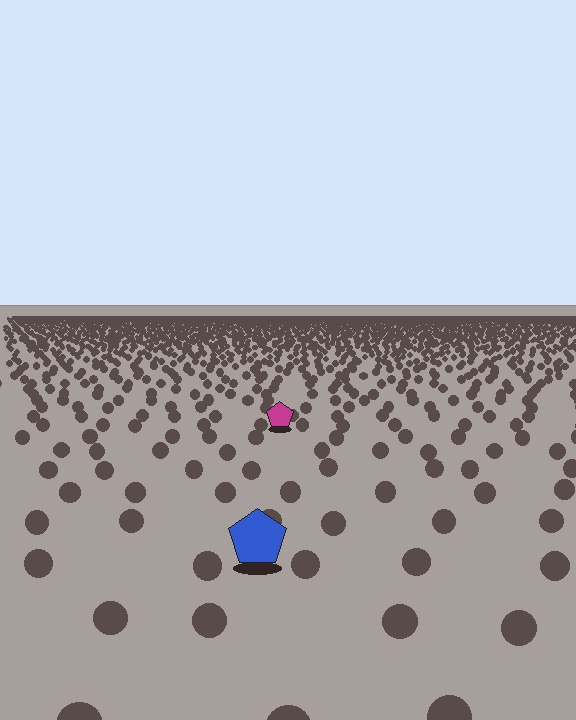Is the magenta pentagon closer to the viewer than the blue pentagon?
No. The blue pentagon is closer — you can tell from the texture gradient: the ground texture is coarser near it.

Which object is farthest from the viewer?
The magenta pentagon is farthest from the viewer. It appears smaller and the ground texture around it is denser.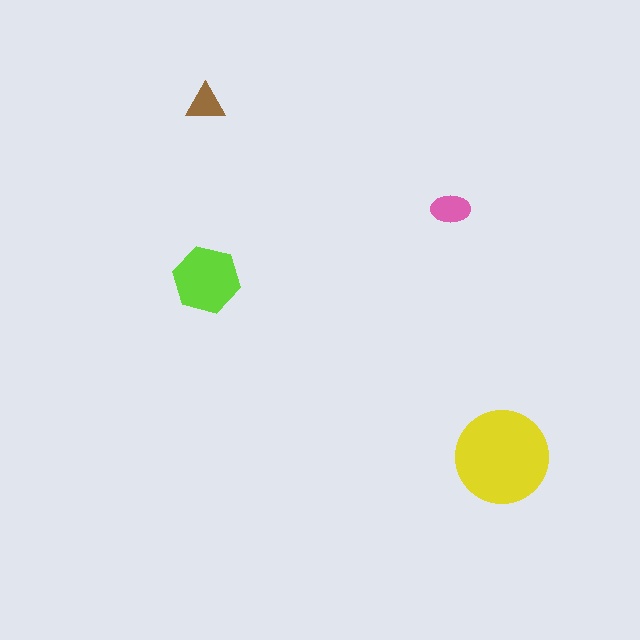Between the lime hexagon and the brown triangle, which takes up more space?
The lime hexagon.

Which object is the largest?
The yellow circle.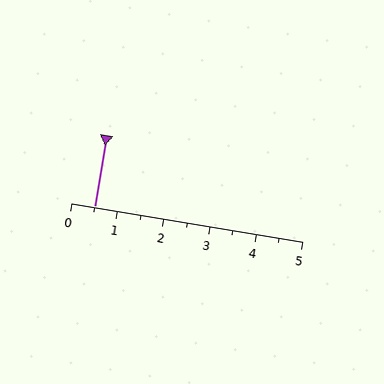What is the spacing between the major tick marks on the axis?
The major ticks are spaced 1 apart.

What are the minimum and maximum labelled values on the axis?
The axis runs from 0 to 5.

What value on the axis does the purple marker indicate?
The marker indicates approximately 0.5.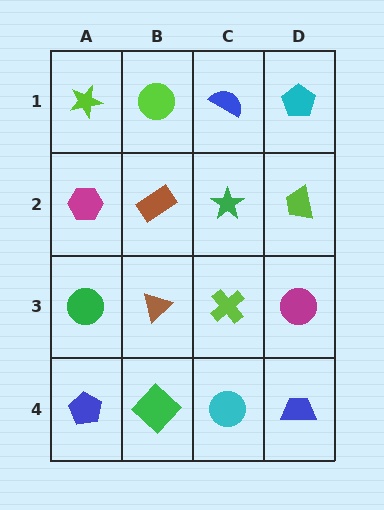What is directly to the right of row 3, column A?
A brown triangle.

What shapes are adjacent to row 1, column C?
A green star (row 2, column C), a lime circle (row 1, column B), a cyan pentagon (row 1, column D).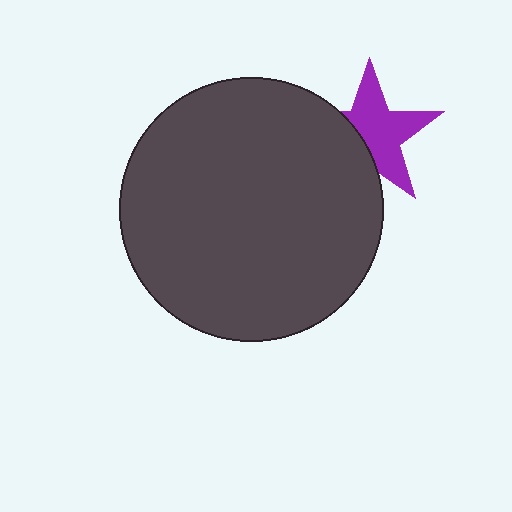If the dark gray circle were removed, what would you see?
You would see the complete purple star.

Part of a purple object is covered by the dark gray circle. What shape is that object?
It is a star.